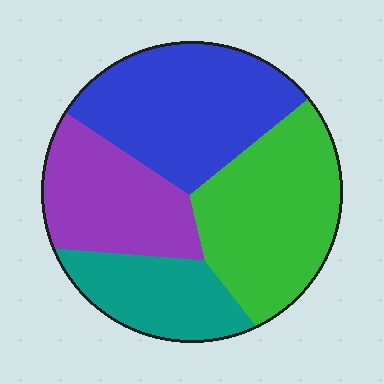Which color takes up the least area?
Teal, at roughly 15%.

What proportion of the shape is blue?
Blue covers roughly 30% of the shape.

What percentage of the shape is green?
Green takes up about one third (1/3) of the shape.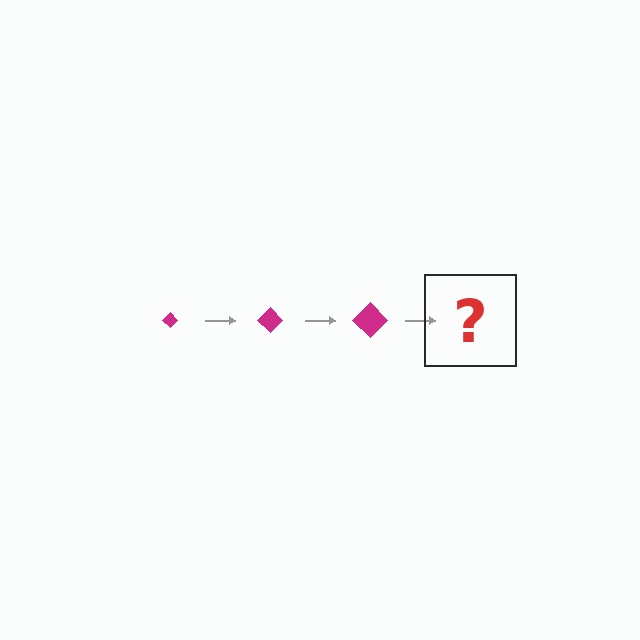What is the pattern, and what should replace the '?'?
The pattern is that the diamond gets progressively larger each step. The '?' should be a magenta diamond, larger than the previous one.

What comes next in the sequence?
The next element should be a magenta diamond, larger than the previous one.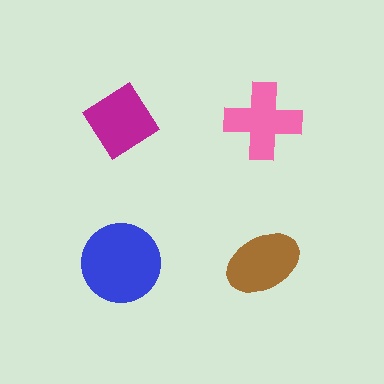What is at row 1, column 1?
A magenta diamond.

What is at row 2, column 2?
A brown ellipse.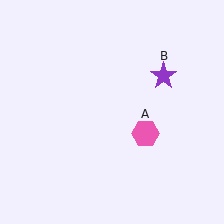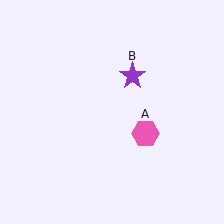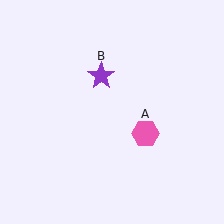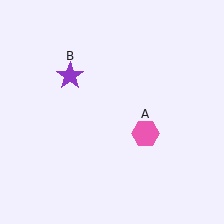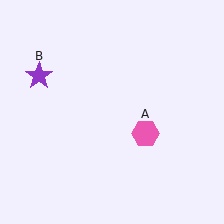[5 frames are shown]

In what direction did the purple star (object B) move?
The purple star (object B) moved left.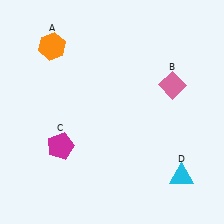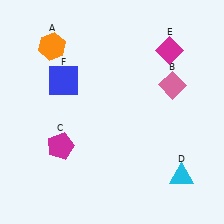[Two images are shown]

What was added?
A magenta diamond (E), a blue square (F) were added in Image 2.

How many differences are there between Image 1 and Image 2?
There are 2 differences between the two images.